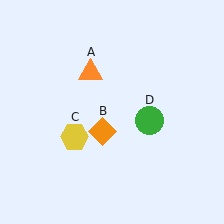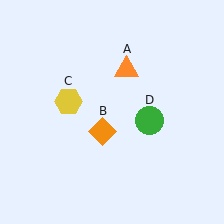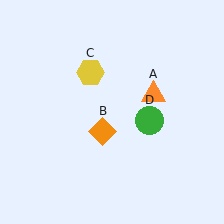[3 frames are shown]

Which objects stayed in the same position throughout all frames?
Orange diamond (object B) and green circle (object D) remained stationary.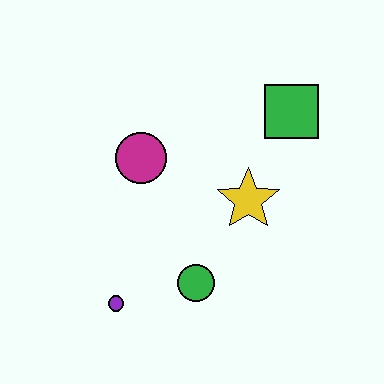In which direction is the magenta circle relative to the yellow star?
The magenta circle is to the left of the yellow star.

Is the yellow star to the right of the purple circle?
Yes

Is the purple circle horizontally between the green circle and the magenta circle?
No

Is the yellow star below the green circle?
No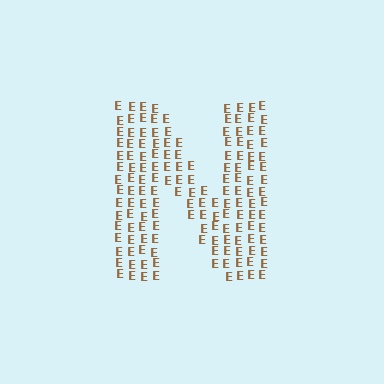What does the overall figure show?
The overall figure shows the letter N.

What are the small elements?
The small elements are letter E's.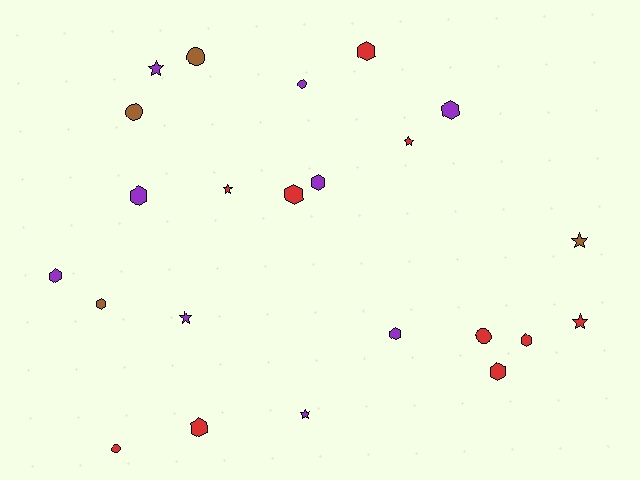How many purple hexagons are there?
There are 5 purple hexagons.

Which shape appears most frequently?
Hexagon, with 11 objects.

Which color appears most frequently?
Red, with 10 objects.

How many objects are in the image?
There are 23 objects.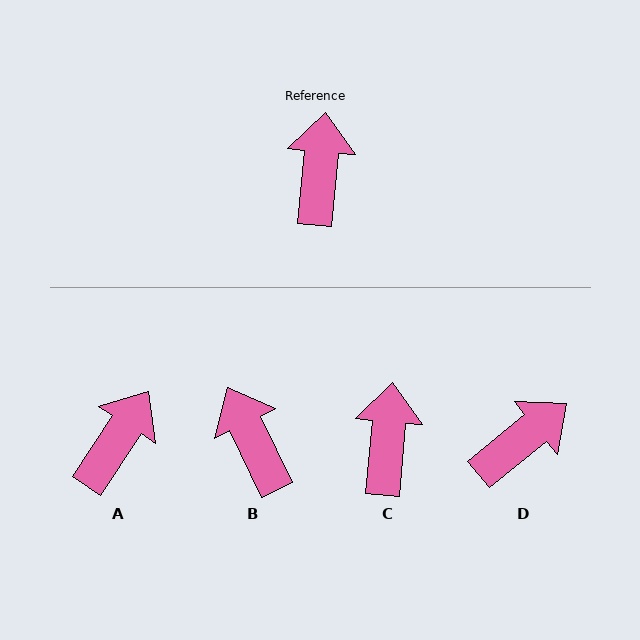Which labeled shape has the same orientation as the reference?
C.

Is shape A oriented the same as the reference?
No, it is off by about 28 degrees.